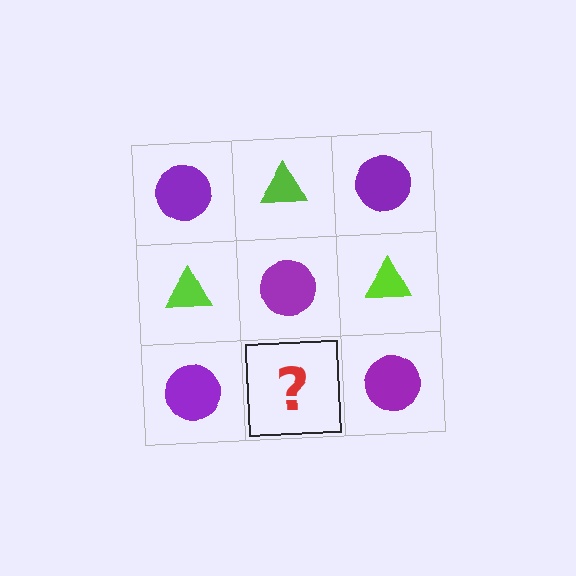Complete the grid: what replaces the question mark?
The question mark should be replaced with a lime triangle.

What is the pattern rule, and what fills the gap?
The rule is that it alternates purple circle and lime triangle in a checkerboard pattern. The gap should be filled with a lime triangle.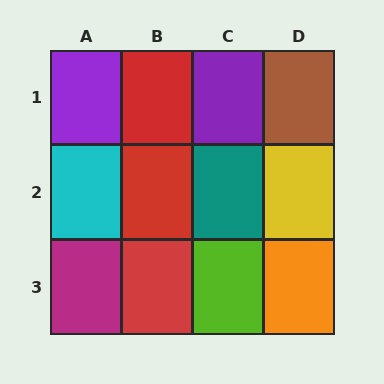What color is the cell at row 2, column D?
Yellow.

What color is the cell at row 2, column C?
Teal.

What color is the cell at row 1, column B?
Red.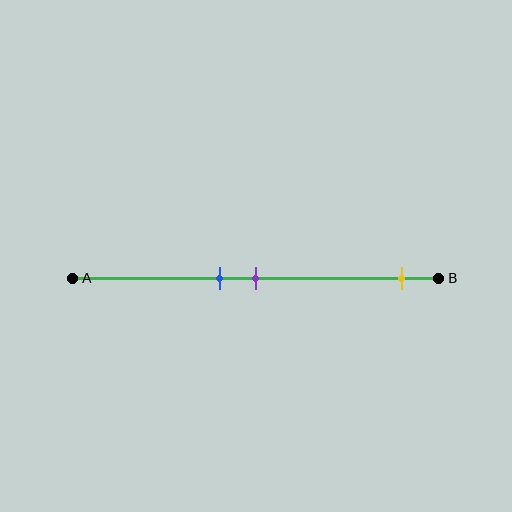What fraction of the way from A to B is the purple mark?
The purple mark is approximately 50% (0.5) of the way from A to B.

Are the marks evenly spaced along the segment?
No, the marks are not evenly spaced.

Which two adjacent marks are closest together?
The blue and purple marks are the closest adjacent pair.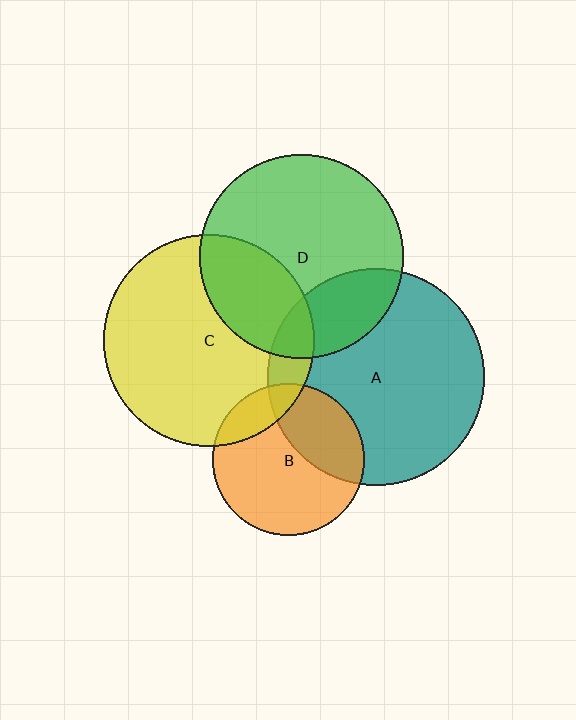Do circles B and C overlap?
Yes.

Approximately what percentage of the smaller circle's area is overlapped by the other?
Approximately 15%.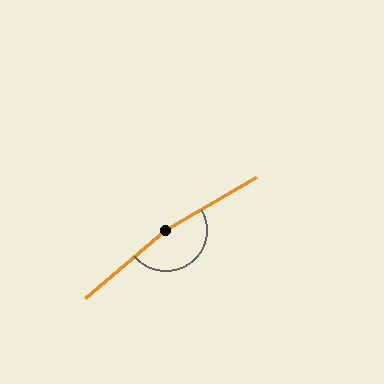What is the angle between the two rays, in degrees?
Approximately 170 degrees.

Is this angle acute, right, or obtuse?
It is obtuse.